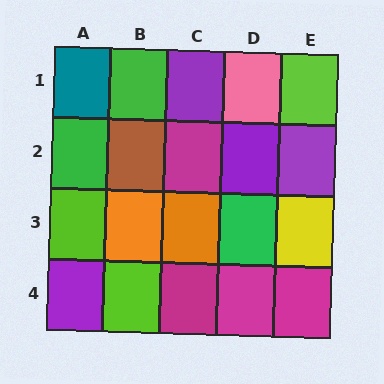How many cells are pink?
1 cell is pink.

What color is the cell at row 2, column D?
Purple.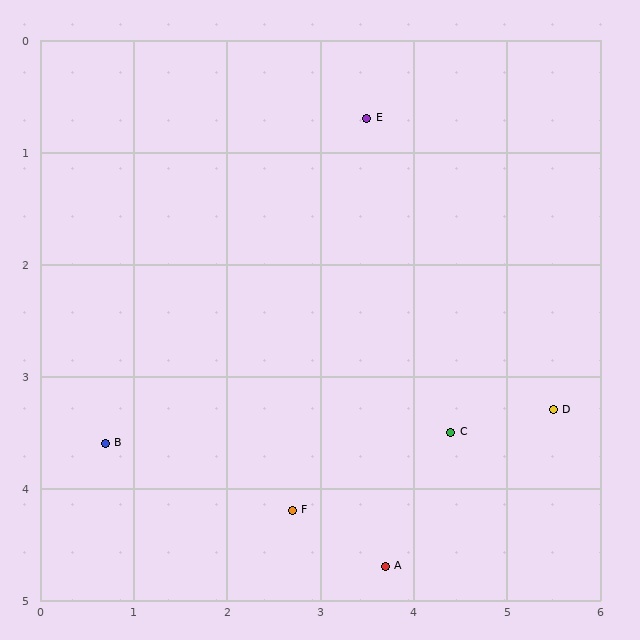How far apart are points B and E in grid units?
Points B and E are about 4.0 grid units apart.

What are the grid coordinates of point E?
Point E is at approximately (3.5, 0.7).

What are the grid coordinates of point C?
Point C is at approximately (4.4, 3.5).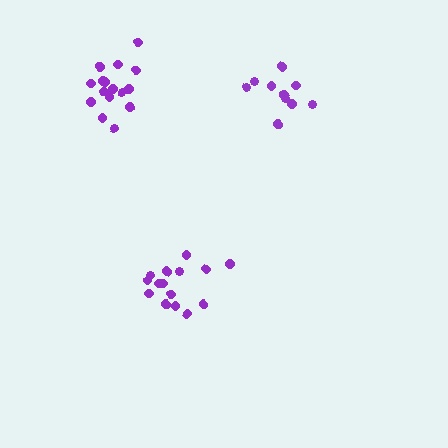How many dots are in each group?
Group 1: 15 dots, Group 2: 16 dots, Group 3: 10 dots (41 total).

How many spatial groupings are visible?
There are 3 spatial groupings.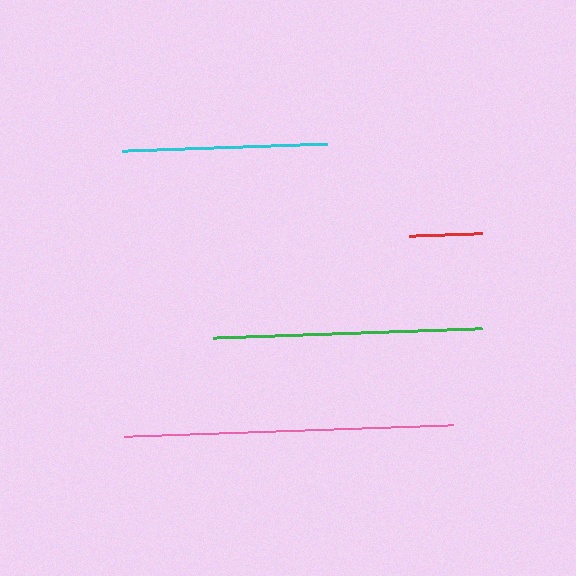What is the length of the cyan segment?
The cyan segment is approximately 205 pixels long.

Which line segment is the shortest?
The red line is the shortest at approximately 73 pixels.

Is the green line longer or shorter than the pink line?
The pink line is longer than the green line.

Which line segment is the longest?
The pink line is the longest at approximately 328 pixels.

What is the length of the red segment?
The red segment is approximately 73 pixels long.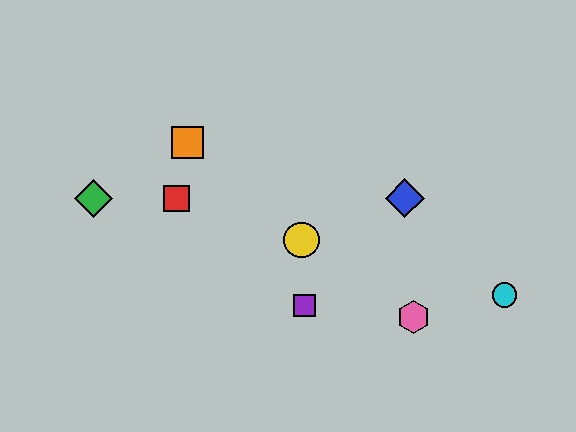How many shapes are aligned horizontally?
3 shapes (the red square, the blue diamond, the green diamond) are aligned horizontally.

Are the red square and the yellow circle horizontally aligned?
No, the red square is at y≈198 and the yellow circle is at y≈240.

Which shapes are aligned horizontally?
The red square, the blue diamond, the green diamond are aligned horizontally.